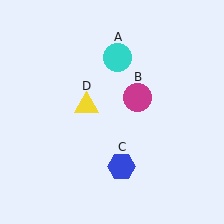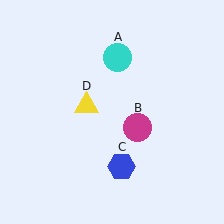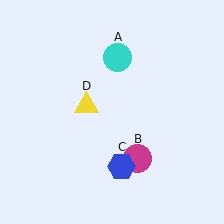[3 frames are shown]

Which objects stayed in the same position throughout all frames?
Cyan circle (object A) and blue hexagon (object C) and yellow triangle (object D) remained stationary.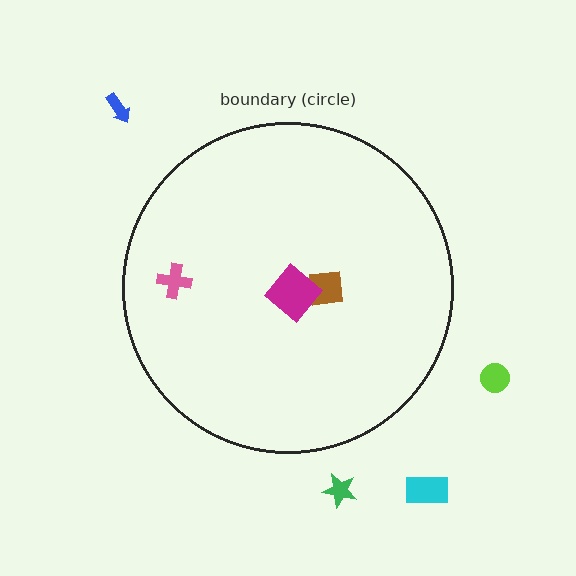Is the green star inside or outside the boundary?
Outside.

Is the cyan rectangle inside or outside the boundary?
Outside.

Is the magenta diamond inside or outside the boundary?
Inside.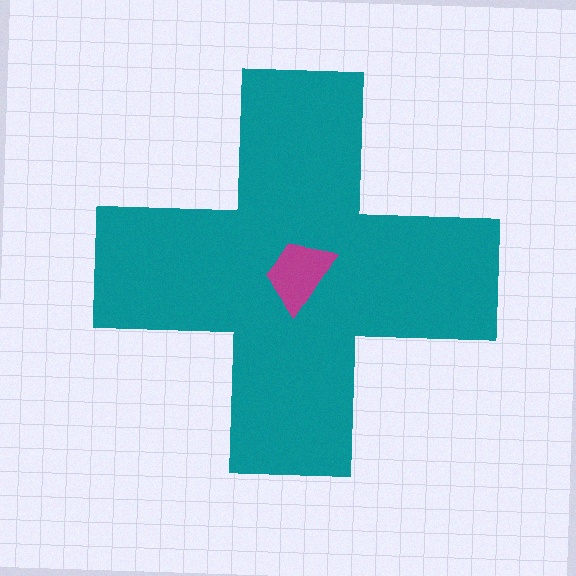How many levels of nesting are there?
2.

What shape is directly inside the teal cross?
The magenta trapezoid.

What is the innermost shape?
The magenta trapezoid.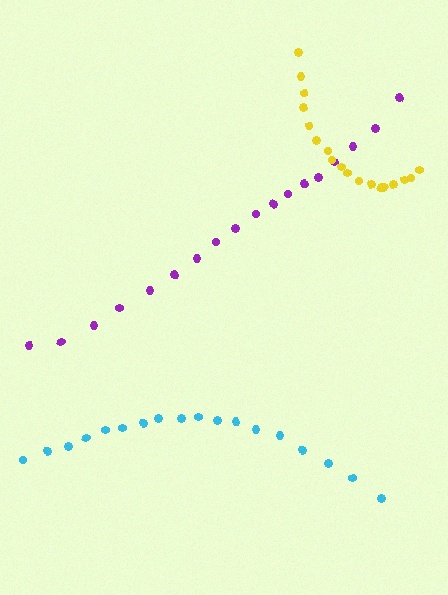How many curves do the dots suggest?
There are 3 distinct paths.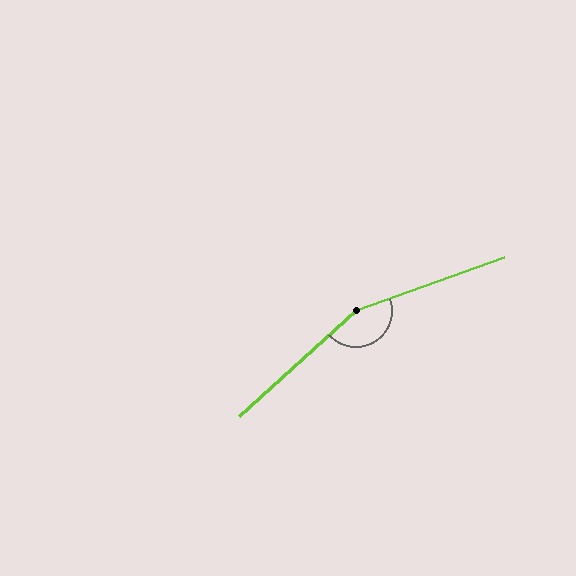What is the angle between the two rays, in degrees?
Approximately 158 degrees.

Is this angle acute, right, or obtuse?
It is obtuse.